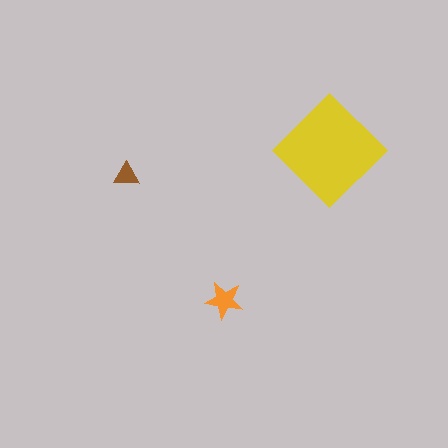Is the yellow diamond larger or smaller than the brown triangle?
Larger.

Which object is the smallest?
The brown triangle.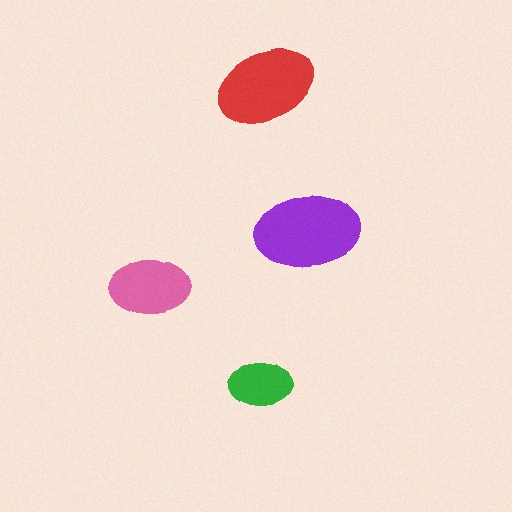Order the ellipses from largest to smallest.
the purple one, the red one, the pink one, the green one.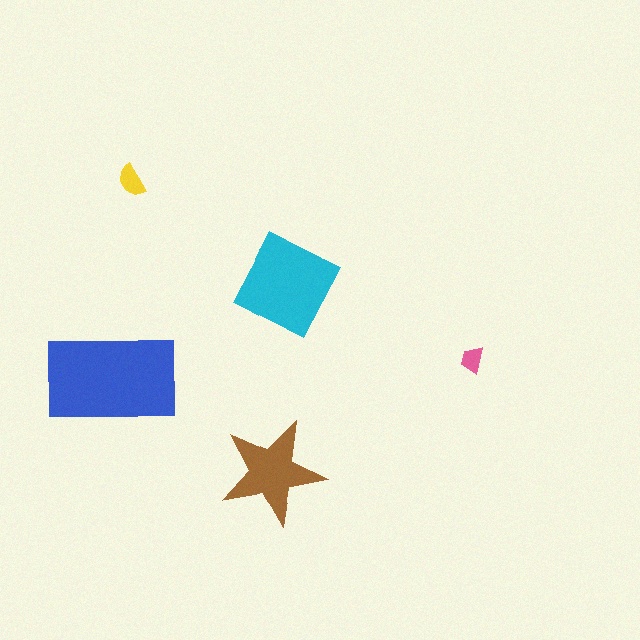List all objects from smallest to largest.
The pink trapezoid, the yellow semicircle, the brown star, the cyan square, the blue rectangle.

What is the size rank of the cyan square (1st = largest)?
2nd.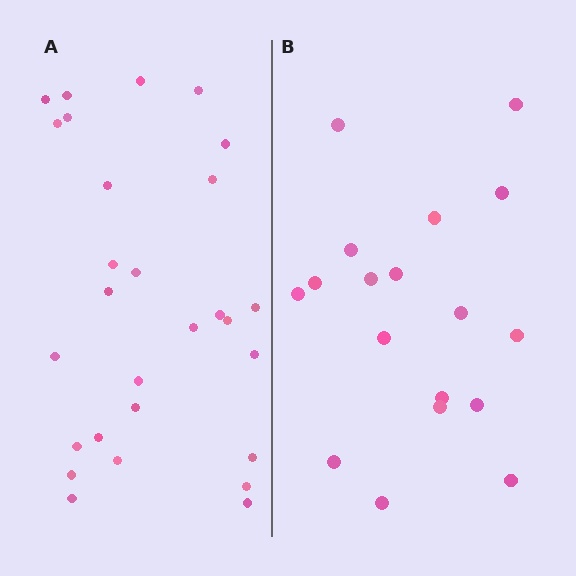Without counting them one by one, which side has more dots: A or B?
Region A (the left region) has more dots.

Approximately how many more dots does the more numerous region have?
Region A has roughly 10 or so more dots than region B.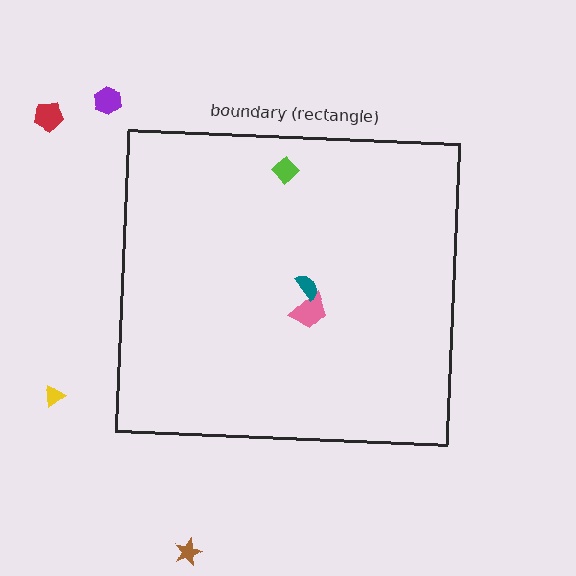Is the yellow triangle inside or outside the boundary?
Outside.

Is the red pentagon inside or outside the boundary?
Outside.